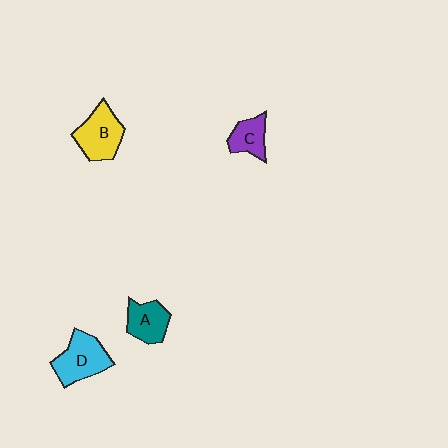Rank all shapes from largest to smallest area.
From largest to smallest: D (cyan), B (yellow), A (teal), C (purple).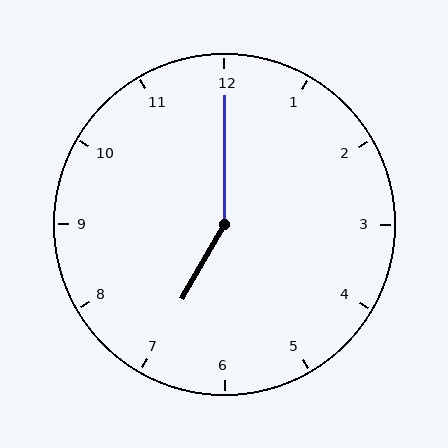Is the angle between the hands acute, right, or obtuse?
It is obtuse.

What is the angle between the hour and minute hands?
Approximately 150 degrees.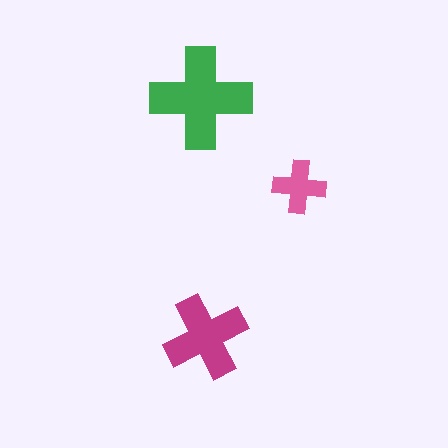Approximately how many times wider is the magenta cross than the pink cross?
About 1.5 times wider.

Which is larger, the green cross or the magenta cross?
The green one.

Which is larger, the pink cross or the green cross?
The green one.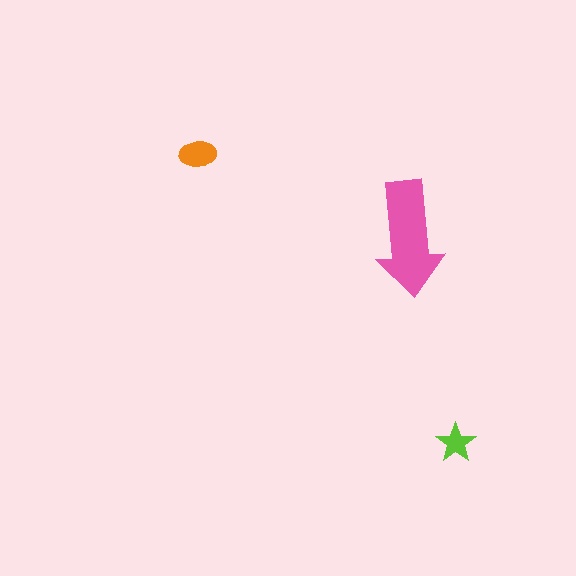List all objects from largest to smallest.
The pink arrow, the orange ellipse, the lime star.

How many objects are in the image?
There are 3 objects in the image.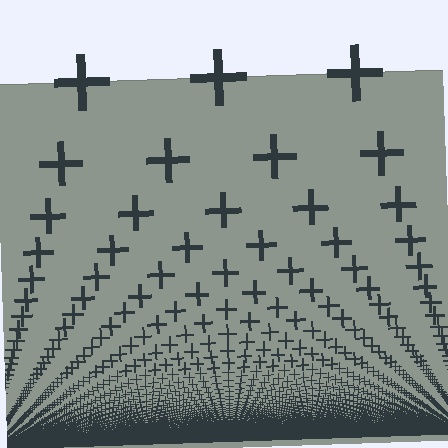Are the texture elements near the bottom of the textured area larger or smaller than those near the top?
Smaller. The gradient is inverted — elements near the bottom are smaller and denser.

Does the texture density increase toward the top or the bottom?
Density increases toward the bottom.